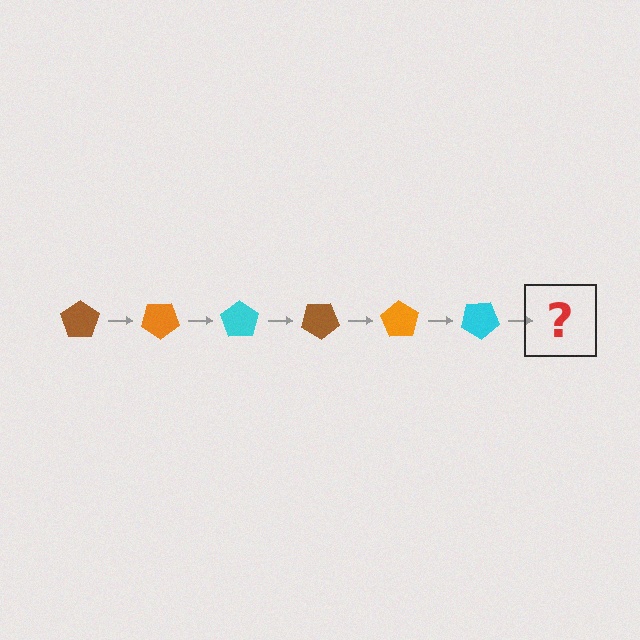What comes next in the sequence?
The next element should be a brown pentagon, rotated 210 degrees from the start.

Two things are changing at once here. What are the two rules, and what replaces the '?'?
The two rules are that it rotates 35 degrees each step and the color cycles through brown, orange, and cyan. The '?' should be a brown pentagon, rotated 210 degrees from the start.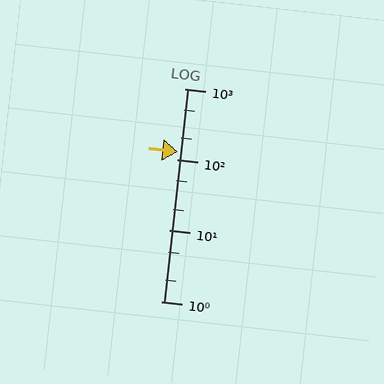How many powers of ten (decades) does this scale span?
The scale spans 3 decades, from 1 to 1000.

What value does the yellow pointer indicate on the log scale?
The pointer indicates approximately 130.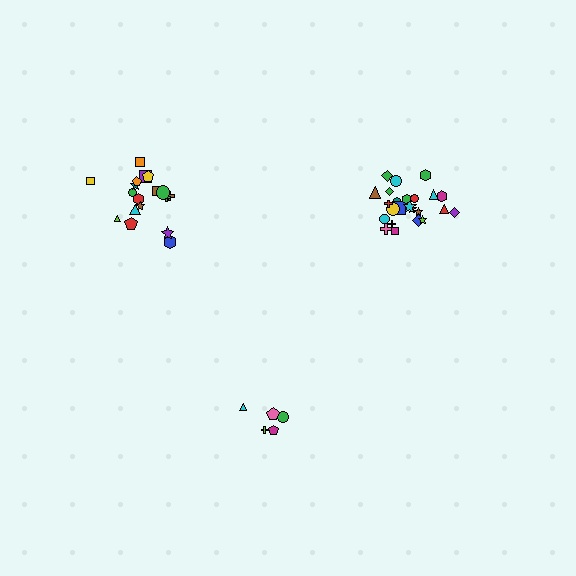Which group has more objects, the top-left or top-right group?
The top-right group.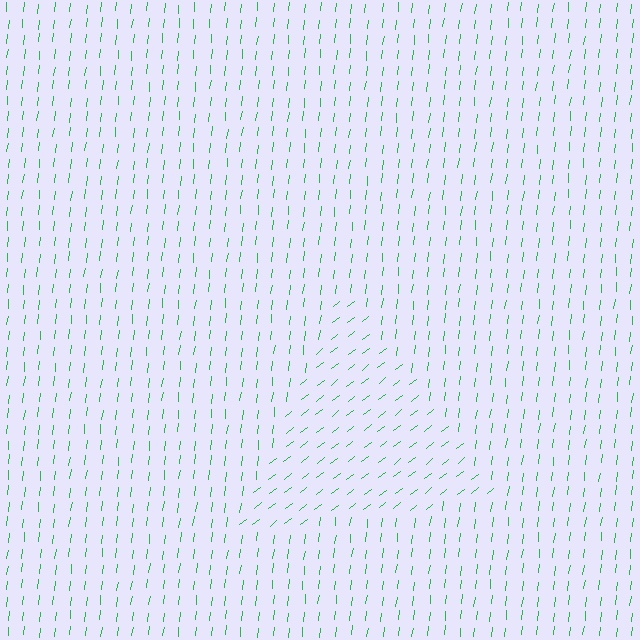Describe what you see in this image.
The image is filled with small green line segments. A triangle region in the image has lines oriented differently from the surrounding lines, creating a visible texture boundary.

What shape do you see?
I see a triangle.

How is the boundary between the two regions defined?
The boundary is defined purely by a change in line orientation (approximately 45 degrees difference). All lines are the same color and thickness.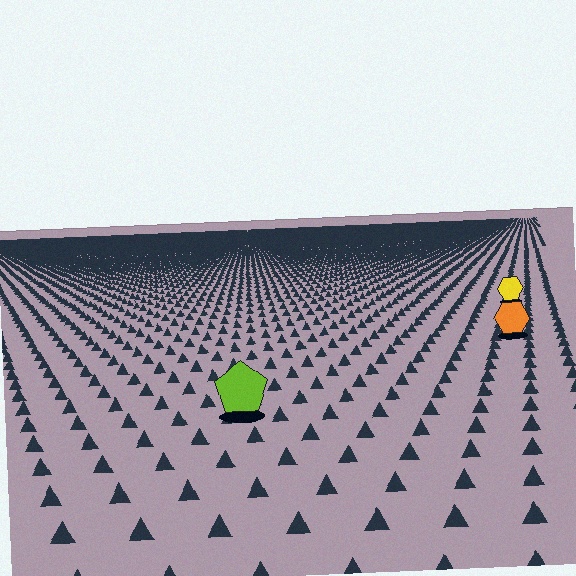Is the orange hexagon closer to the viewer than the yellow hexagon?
Yes. The orange hexagon is closer — you can tell from the texture gradient: the ground texture is coarser near it.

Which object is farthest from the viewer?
The yellow hexagon is farthest from the viewer. It appears smaller and the ground texture around it is denser.